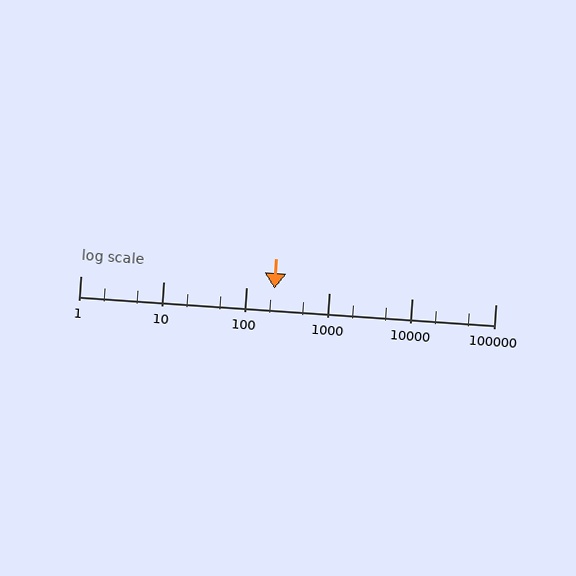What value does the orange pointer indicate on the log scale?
The pointer indicates approximately 220.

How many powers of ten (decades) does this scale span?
The scale spans 5 decades, from 1 to 100000.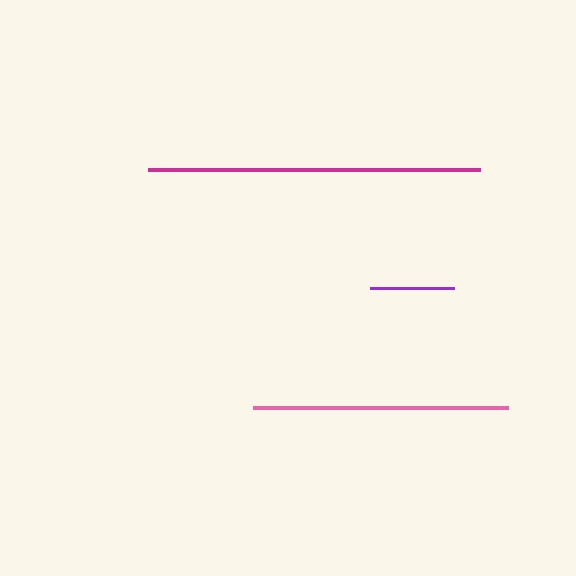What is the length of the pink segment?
The pink segment is approximately 255 pixels long.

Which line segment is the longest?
The magenta line is the longest at approximately 333 pixels.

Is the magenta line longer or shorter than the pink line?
The magenta line is longer than the pink line.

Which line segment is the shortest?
The purple line is the shortest at approximately 84 pixels.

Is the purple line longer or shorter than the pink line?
The pink line is longer than the purple line.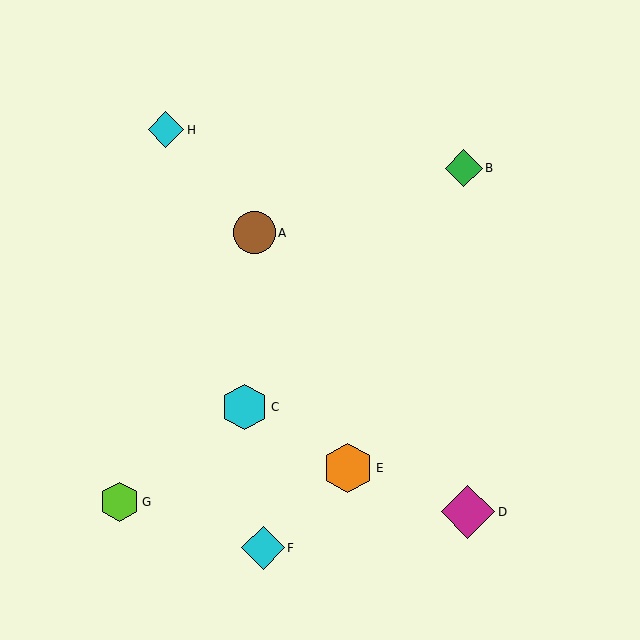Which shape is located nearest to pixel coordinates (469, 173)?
The green diamond (labeled B) at (464, 168) is nearest to that location.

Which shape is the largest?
The magenta diamond (labeled D) is the largest.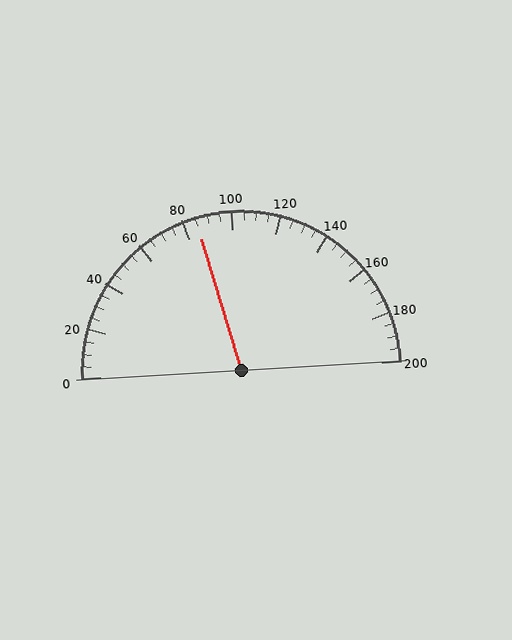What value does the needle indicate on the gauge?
The needle indicates approximately 85.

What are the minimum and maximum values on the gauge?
The gauge ranges from 0 to 200.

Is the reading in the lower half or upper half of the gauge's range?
The reading is in the lower half of the range (0 to 200).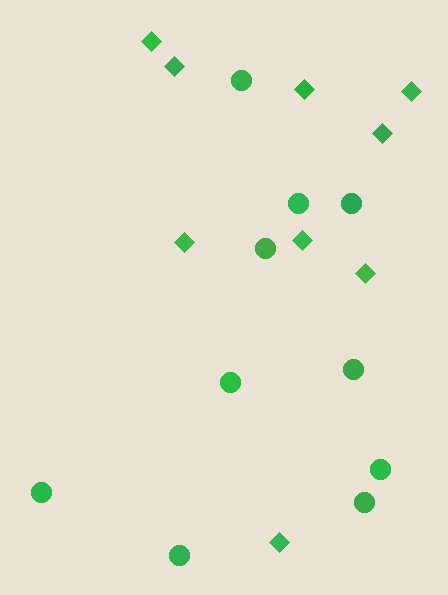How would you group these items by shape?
There are 2 groups: one group of diamonds (9) and one group of circles (10).